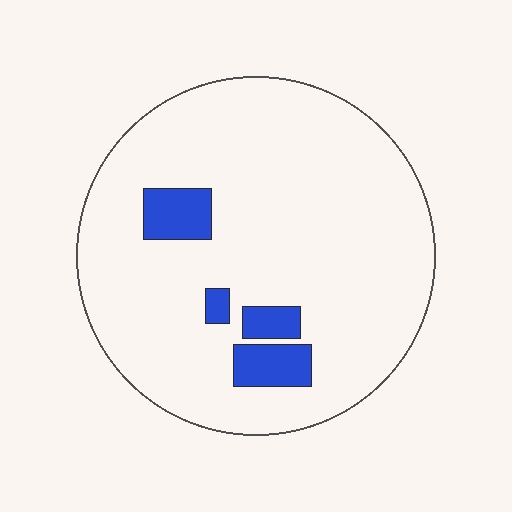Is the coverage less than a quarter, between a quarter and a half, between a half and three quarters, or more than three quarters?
Less than a quarter.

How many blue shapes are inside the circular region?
4.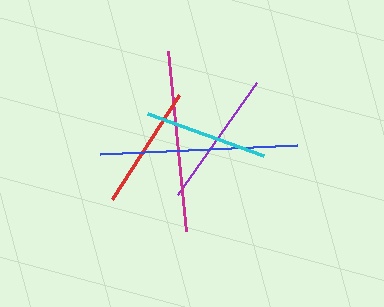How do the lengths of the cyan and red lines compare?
The cyan and red lines are approximately the same length.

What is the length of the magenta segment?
The magenta segment is approximately 181 pixels long.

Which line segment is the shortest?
The red line is the shortest at approximately 123 pixels.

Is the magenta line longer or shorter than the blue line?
The blue line is longer than the magenta line.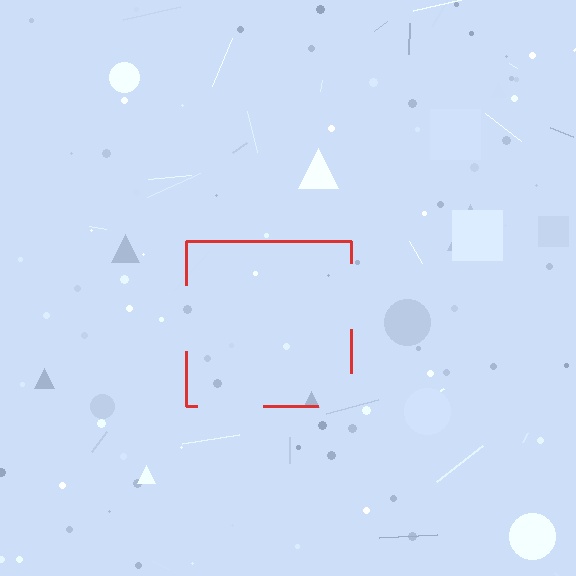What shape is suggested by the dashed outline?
The dashed outline suggests a square.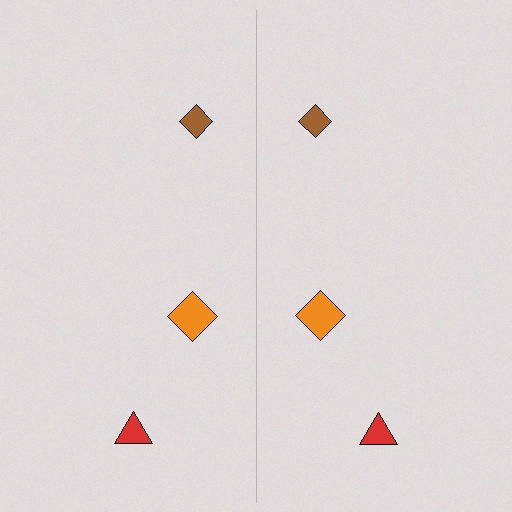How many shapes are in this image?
There are 6 shapes in this image.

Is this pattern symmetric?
Yes, this pattern has bilateral (reflection) symmetry.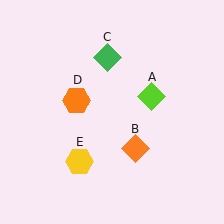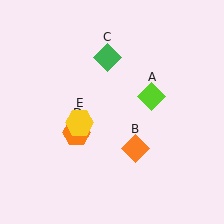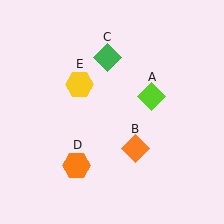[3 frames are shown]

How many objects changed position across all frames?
2 objects changed position: orange hexagon (object D), yellow hexagon (object E).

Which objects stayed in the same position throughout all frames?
Lime diamond (object A) and orange diamond (object B) and green diamond (object C) remained stationary.